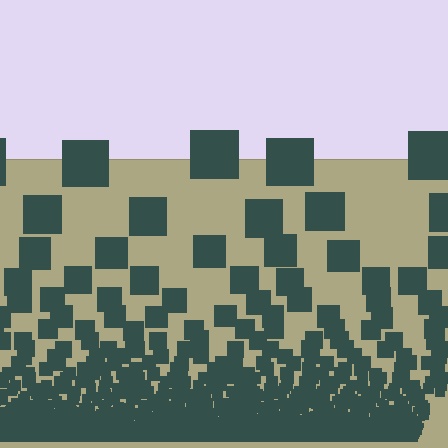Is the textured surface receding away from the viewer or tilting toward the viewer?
The surface appears to tilt toward the viewer. Texture elements get larger and sparser toward the top.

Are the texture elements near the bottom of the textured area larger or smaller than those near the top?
Smaller. The gradient is inverted — elements near the bottom are smaller and denser.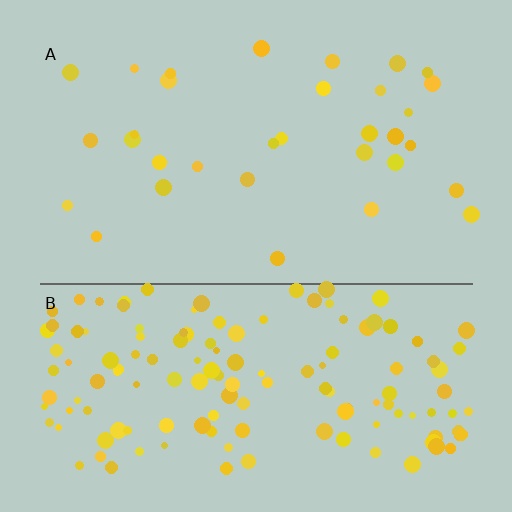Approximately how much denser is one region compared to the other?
Approximately 4.6× — region B over region A.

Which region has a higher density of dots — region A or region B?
B (the bottom).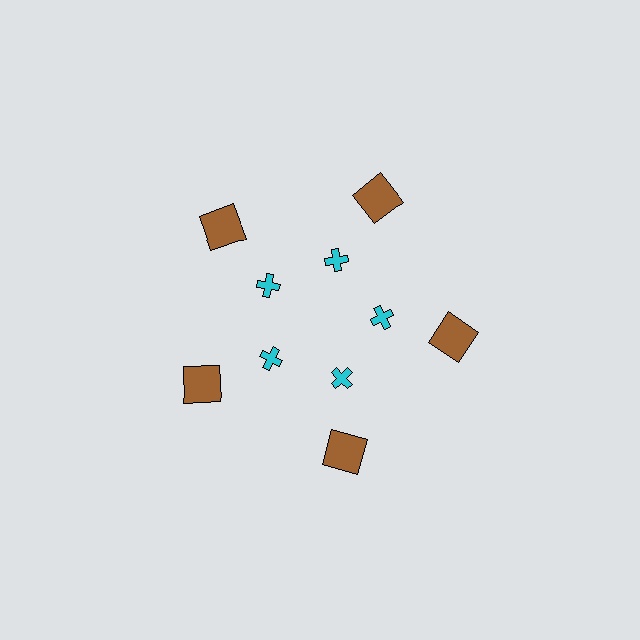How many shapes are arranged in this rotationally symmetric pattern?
There are 10 shapes, arranged in 5 groups of 2.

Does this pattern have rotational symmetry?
Yes, this pattern has 5-fold rotational symmetry. It looks the same after rotating 72 degrees around the center.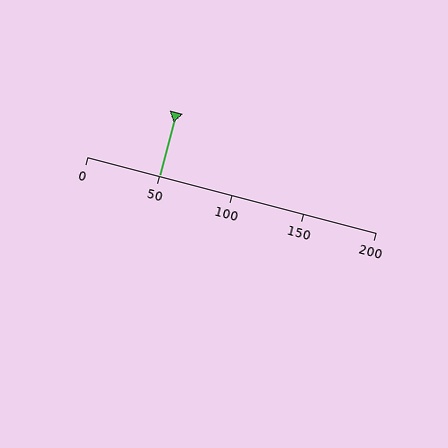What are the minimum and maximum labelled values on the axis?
The axis runs from 0 to 200.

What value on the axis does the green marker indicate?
The marker indicates approximately 50.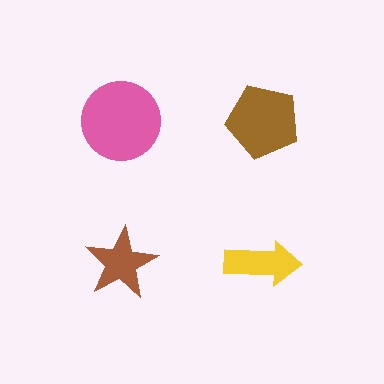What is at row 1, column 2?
A brown pentagon.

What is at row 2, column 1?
A brown star.